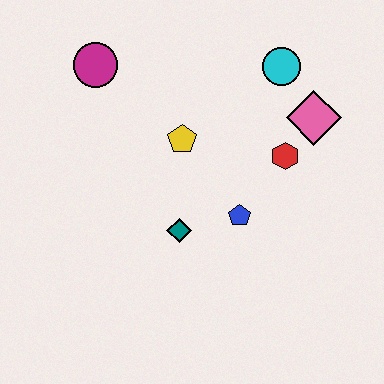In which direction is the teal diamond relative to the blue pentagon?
The teal diamond is to the left of the blue pentagon.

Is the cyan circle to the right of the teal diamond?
Yes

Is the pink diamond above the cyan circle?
No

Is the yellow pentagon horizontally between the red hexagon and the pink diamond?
No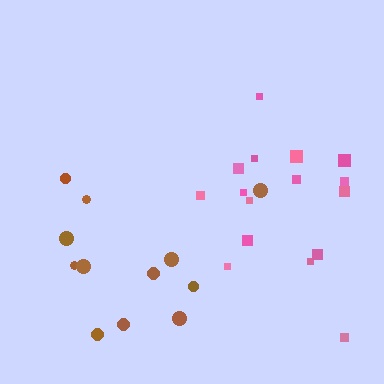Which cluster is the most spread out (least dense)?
Brown.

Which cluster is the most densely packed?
Pink.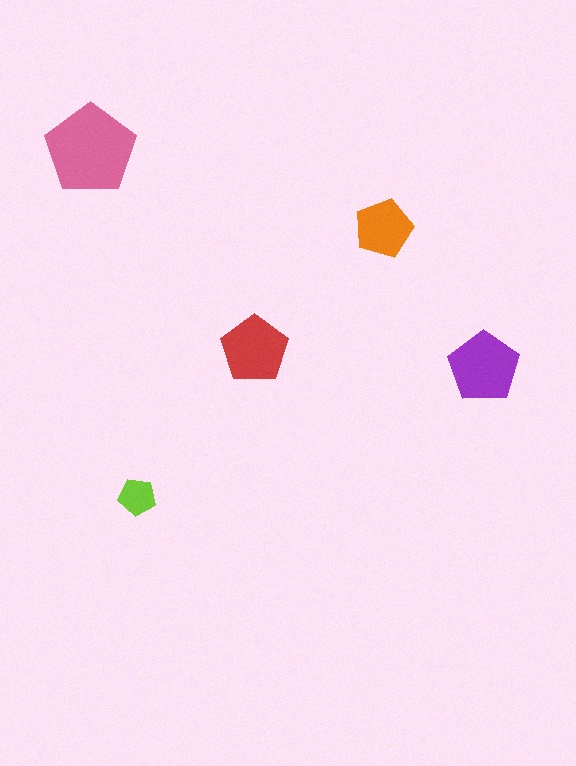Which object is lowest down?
The lime pentagon is bottommost.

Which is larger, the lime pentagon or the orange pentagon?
The orange one.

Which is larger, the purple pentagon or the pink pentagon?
The pink one.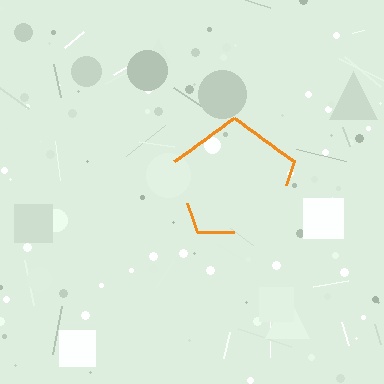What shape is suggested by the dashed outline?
The dashed outline suggests a pentagon.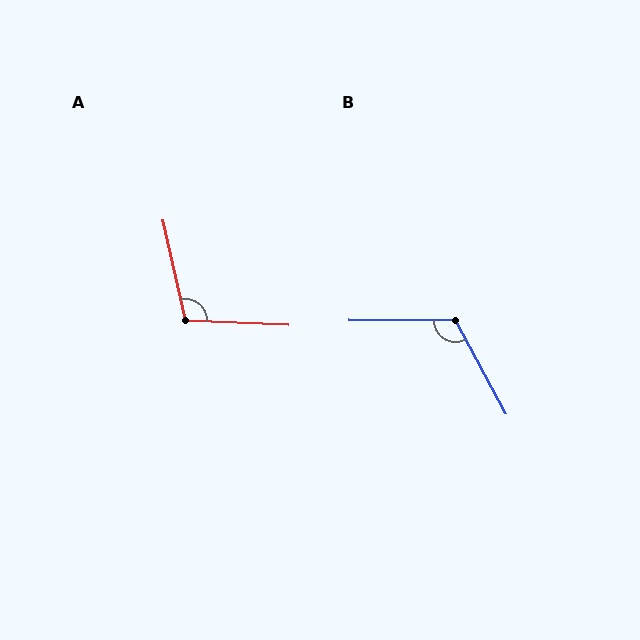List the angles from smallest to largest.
A (105°), B (119°).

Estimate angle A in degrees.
Approximately 105 degrees.